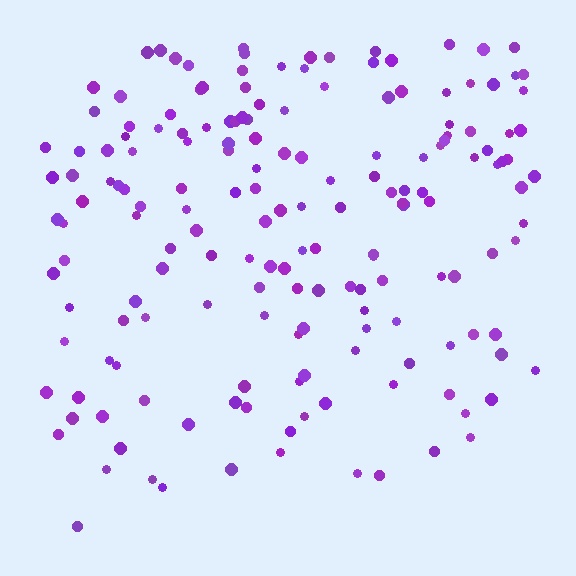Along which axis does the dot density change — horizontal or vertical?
Vertical.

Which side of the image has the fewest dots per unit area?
The bottom.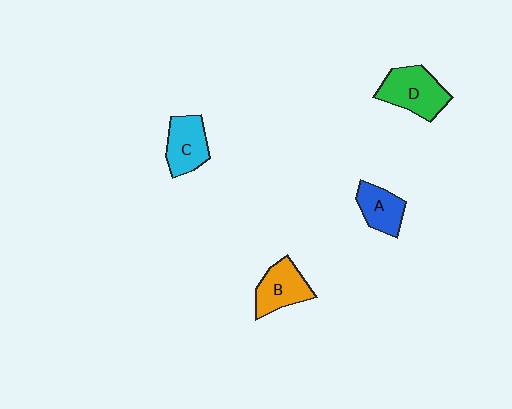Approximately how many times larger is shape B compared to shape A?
Approximately 1.2 times.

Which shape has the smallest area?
Shape A (blue).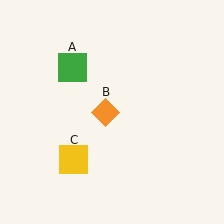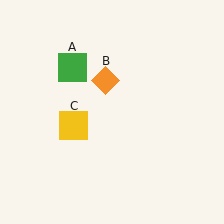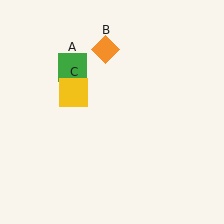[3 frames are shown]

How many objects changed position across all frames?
2 objects changed position: orange diamond (object B), yellow square (object C).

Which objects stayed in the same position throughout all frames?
Green square (object A) remained stationary.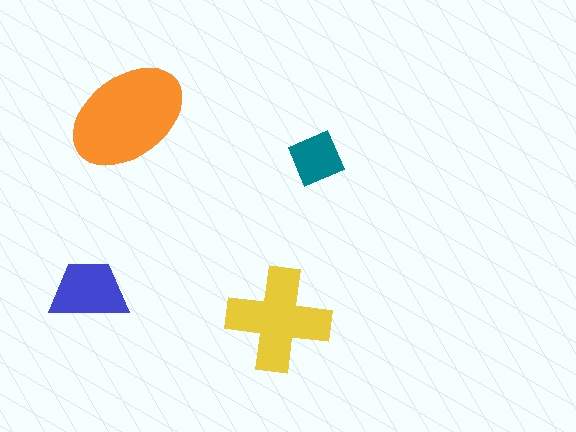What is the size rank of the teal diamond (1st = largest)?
4th.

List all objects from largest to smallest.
The orange ellipse, the yellow cross, the blue trapezoid, the teal diamond.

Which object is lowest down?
The yellow cross is bottommost.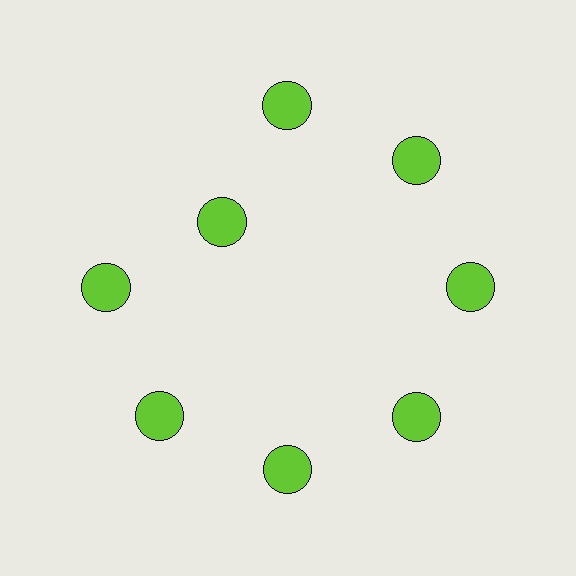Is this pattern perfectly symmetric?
No. The 8 lime circles are arranged in a ring, but one element near the 10 o'clock position is pulled inward toward the center, breaking the 8-fold rotational symmetry.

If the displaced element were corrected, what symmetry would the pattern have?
It would have 8-fold rotational symmetry — the pattern would map onto itself every 45 degrees.